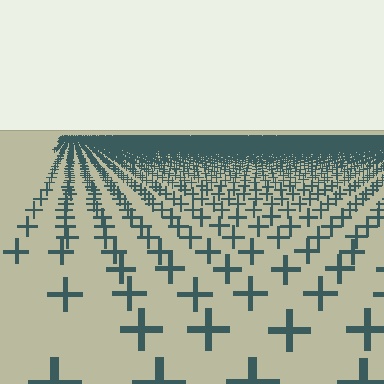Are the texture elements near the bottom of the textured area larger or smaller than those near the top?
Larger. Near the bottom, elements are closer to the viewer and appear at a bigger on-screen size.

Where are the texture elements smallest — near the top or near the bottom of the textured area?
Near the top.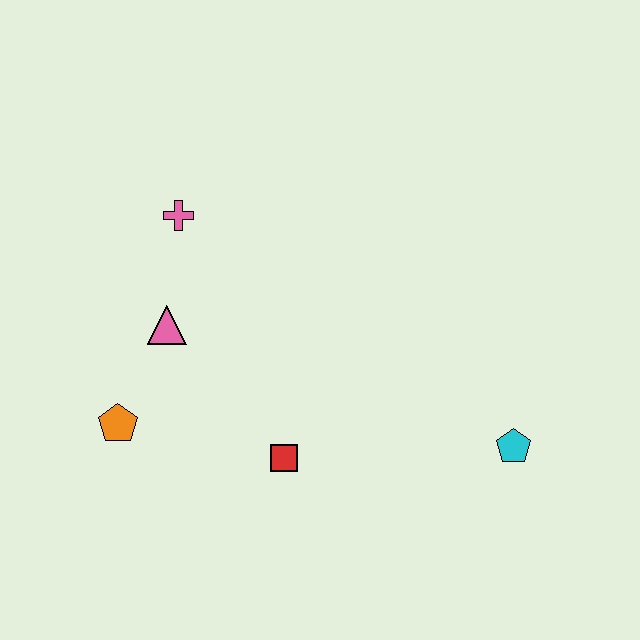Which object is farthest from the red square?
The pink cross is farthest from the red square.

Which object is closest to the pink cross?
The pink triangle is closest to the pink cross.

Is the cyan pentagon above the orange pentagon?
No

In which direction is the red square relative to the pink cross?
The red square is below the pink cross.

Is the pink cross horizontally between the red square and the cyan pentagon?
No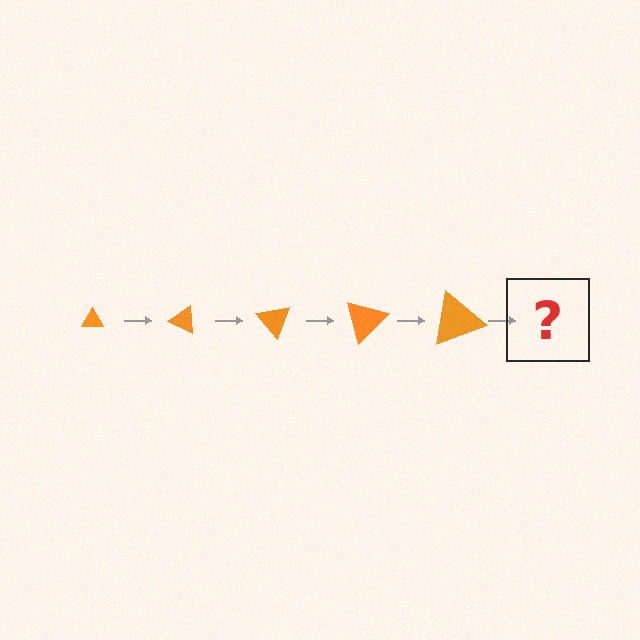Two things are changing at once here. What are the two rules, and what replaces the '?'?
The two rules are that the triangle grows larger each step and it rotates 25 degrees each step. The '?' should be a triangle, larger than the previous one and rotated 125 degrees from the start.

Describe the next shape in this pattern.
It should be a triangle, larger than the previous one and rotated 125 degrees from the start.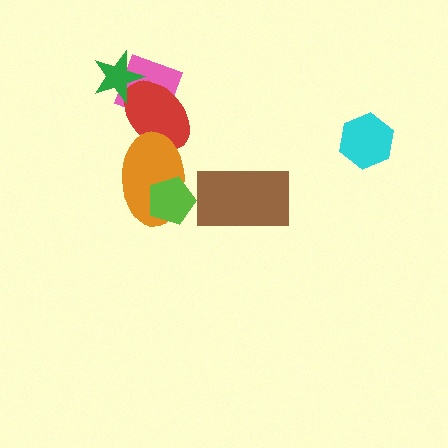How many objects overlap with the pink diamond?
2 objects overlap with the pink diamond.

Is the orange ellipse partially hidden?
Yes, it is partially covered by another shape.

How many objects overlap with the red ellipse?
3 objects overlap with the red ellipse.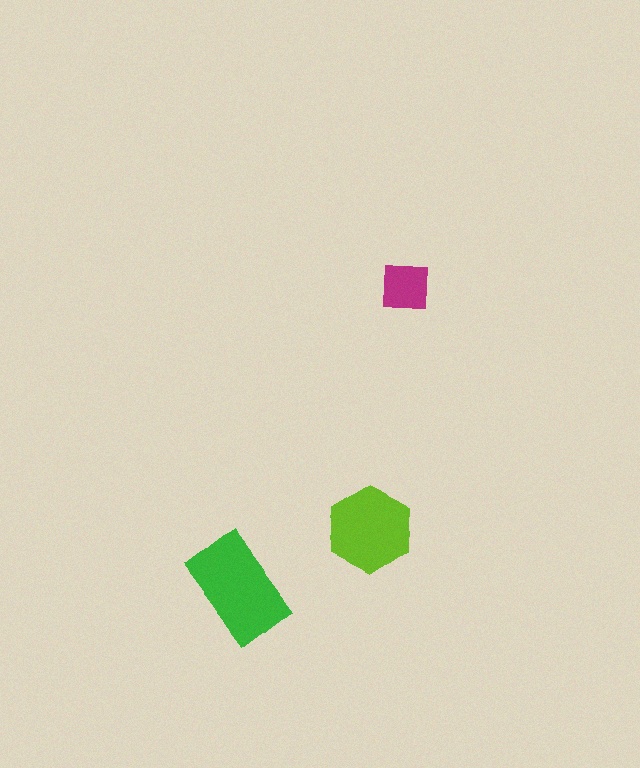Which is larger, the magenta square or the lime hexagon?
The lime hexagon.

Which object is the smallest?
The magenta square.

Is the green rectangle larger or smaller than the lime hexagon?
Larger.